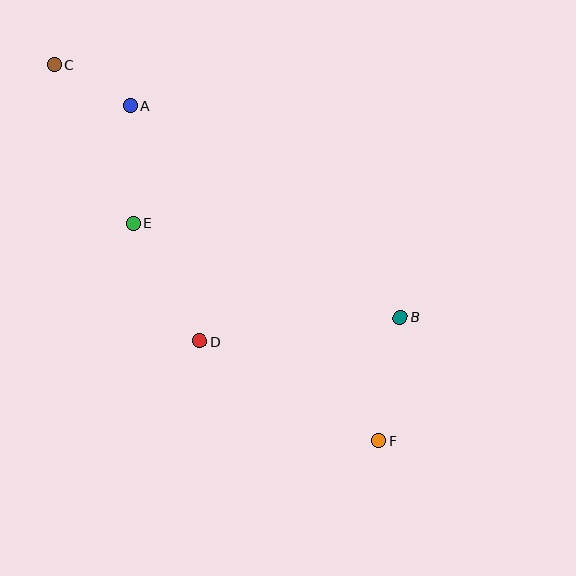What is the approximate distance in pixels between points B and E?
The distance between B and E is approximately 283 pixels.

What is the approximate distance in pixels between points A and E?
The distance between A and E is approximately 117 pixels.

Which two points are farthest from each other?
Points C and F are farthest from each other.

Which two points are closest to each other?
Points A and C are closest to each other.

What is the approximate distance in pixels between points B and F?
The distance between B and F is approximately 125 pixels.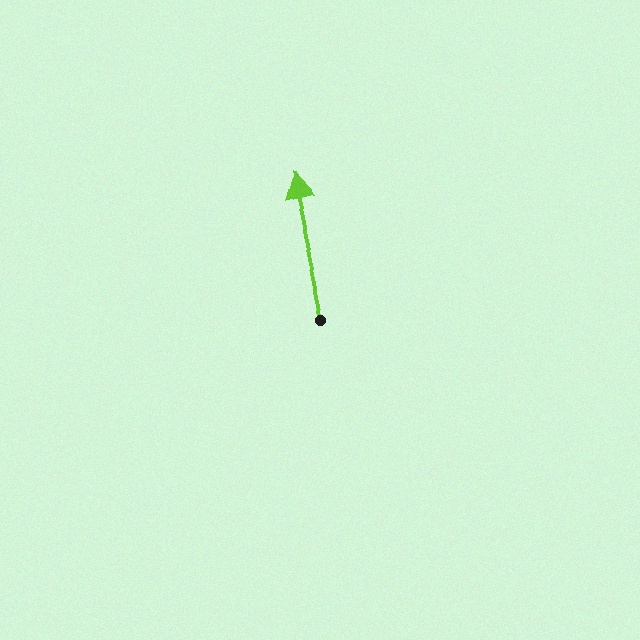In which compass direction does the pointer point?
North.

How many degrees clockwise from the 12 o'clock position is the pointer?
Approximately 348 degrees.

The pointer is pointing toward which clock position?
Roughly 12 o'clock.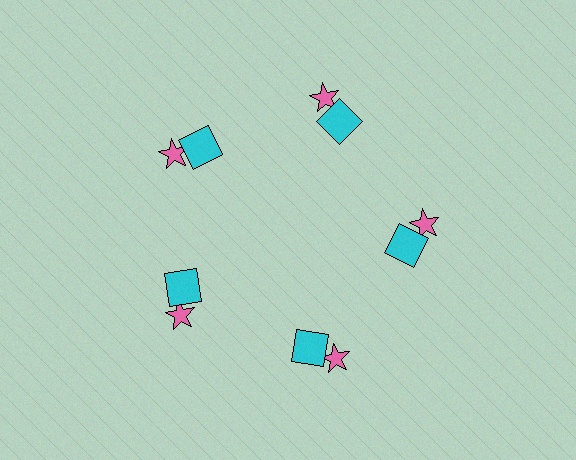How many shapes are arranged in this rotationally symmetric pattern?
There are 10 shapes, arranged in 5 groups of 2.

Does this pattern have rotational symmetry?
Yes, this pattern has 5-fold rotational symmetry. It looks the same after rotating 72 degrees around the center.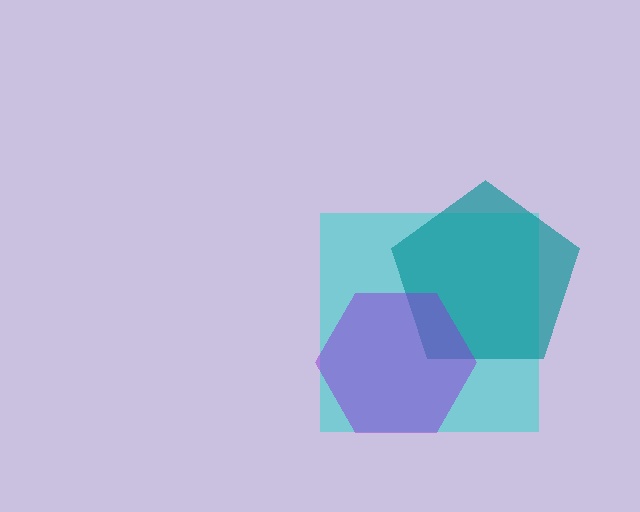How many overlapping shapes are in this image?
There are 3 overlapping shapes in the image.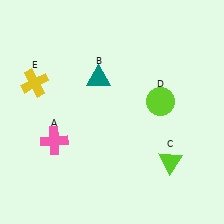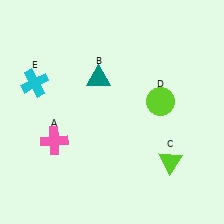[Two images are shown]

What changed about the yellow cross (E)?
In Image 1, E is yellow. In Image 2, it changed to cyan.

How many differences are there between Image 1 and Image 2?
There is 1 difference between the two images.